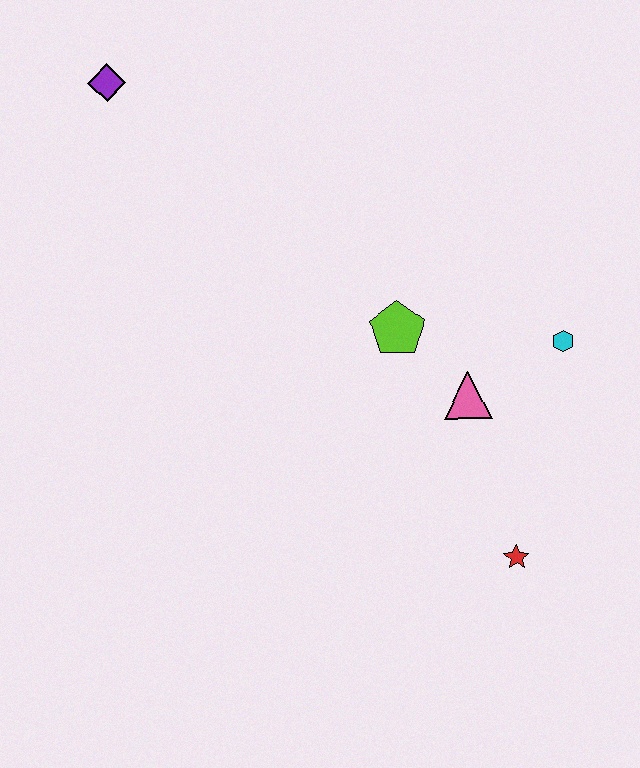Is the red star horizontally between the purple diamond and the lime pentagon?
No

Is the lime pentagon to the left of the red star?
Yes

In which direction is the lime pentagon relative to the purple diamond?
The lime pentagon is to the right of the purple diamond.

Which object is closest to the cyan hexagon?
The pink triangle is closest to the cyan hexagon.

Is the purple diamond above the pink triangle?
Yes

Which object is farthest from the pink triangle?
The purple diamond is farthest from the pink triangle.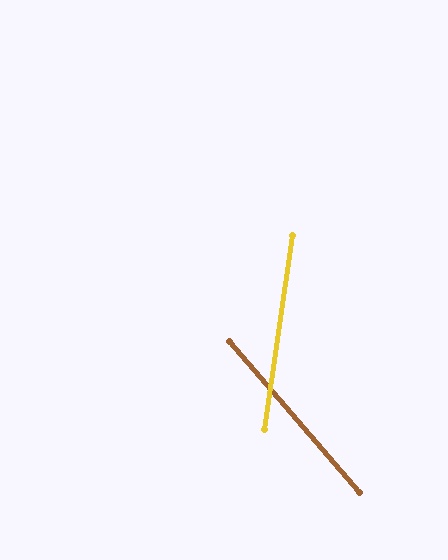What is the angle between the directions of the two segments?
Approximately 49 degrees.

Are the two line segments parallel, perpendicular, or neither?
Neither parallel nor perpendicular — they differ by about 49°.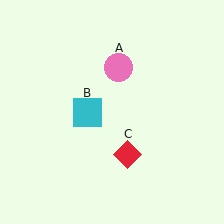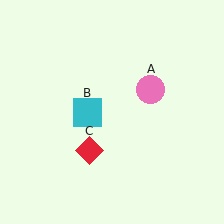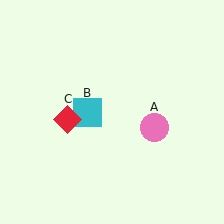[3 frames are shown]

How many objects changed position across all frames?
2 objects changed position: pink circle (object A), red diamond (object C).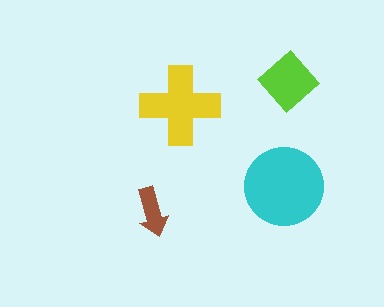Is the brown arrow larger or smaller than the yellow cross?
Smaller.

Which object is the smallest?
The brown arrow.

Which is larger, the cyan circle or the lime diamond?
The cyan circle.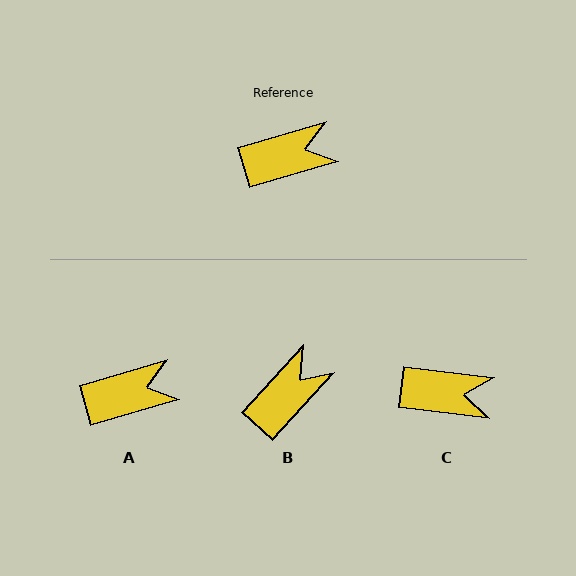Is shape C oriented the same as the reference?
No, it is off by about 23 degrees.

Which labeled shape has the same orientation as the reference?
A.